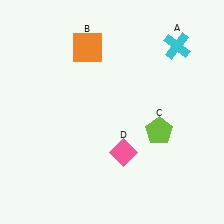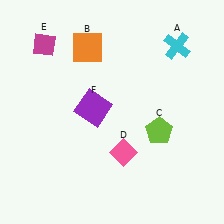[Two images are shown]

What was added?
A magenta diamond (E), a purple square (F) were added in Image 2.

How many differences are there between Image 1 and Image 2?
There are 2 differences between the two images.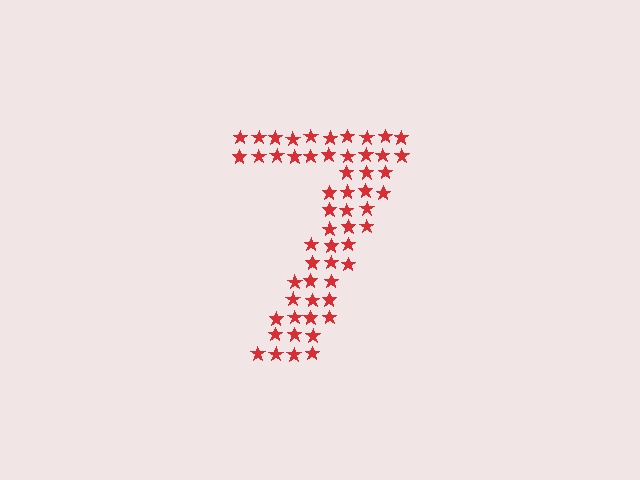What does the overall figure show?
The overall figure shows the digit 7.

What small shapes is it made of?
It is made of small stars.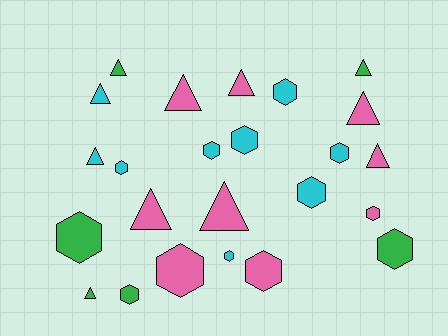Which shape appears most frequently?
Hexagon, with 13 objects.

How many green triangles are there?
There are 3 green triangles.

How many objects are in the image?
There are 24 objects.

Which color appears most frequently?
Cyan, with 9 objects.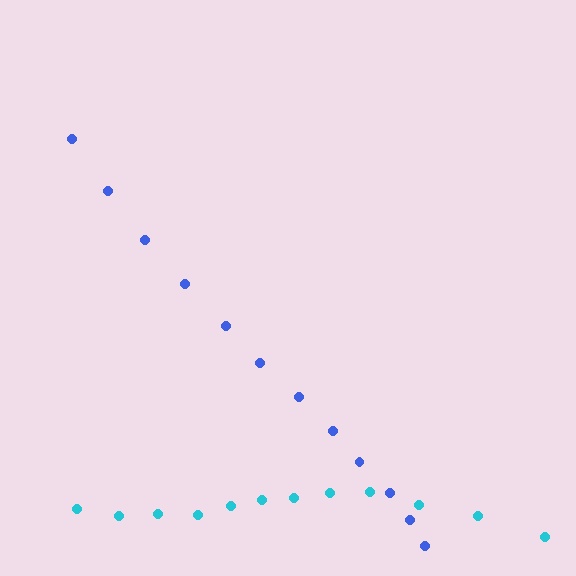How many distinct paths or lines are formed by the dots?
There are 2 distinct paths.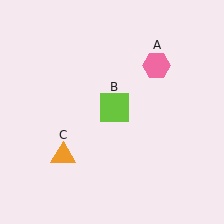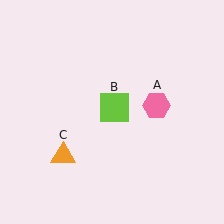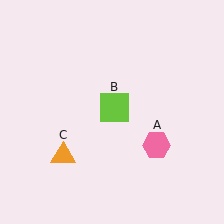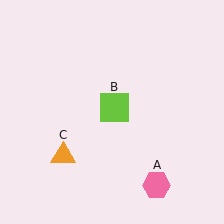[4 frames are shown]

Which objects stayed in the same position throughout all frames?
Lime square (object B) and orange triangle (object C) remained stationary.